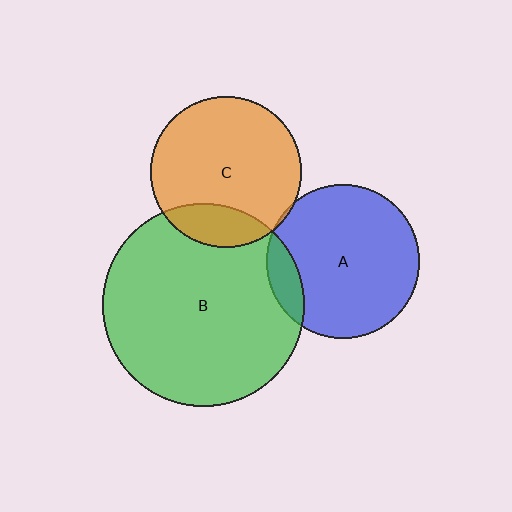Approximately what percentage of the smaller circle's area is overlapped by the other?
Approximately 10%.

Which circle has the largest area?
Circle B (green).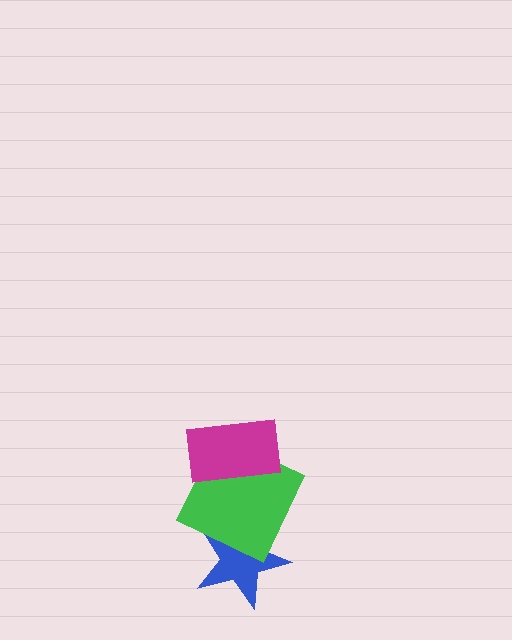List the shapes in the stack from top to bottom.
From top to bottom: the magenta rectangle, the green square, the blue star.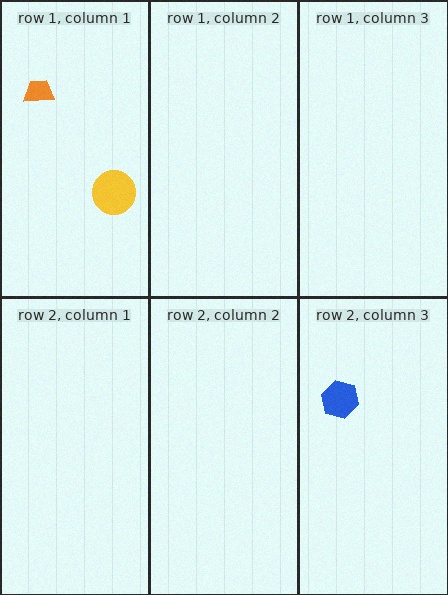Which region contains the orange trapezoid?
The row 1, column 1 region.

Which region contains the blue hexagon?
The row 2, column 3 region.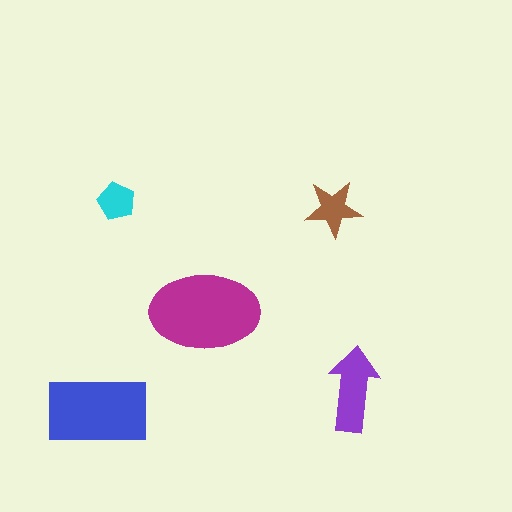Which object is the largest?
The magenta ellipse.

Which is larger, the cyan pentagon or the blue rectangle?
The blue rectangle.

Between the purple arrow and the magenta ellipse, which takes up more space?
The magenta ellipse.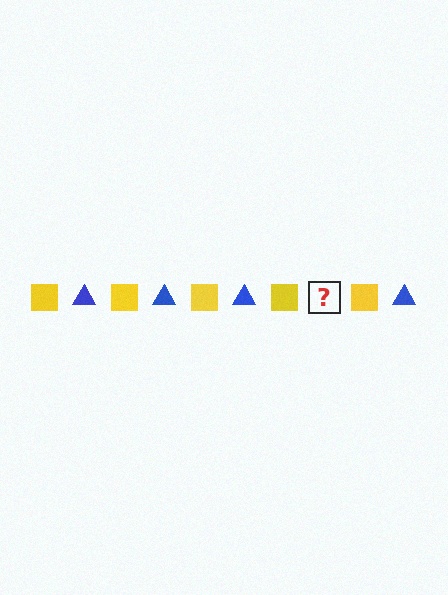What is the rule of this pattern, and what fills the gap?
The rule is that the pattern alternates between yellow square and blue triangle. The gap should be filled with a blue triangle.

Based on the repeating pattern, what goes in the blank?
The blank should be a blue triangle.